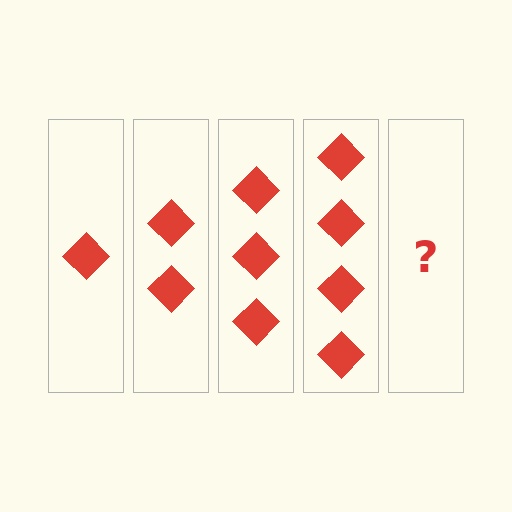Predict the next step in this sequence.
The next step is 5 diamonds.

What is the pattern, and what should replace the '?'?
The pattern is that each step adds one more diamond. The '?' should be 5 diamonds.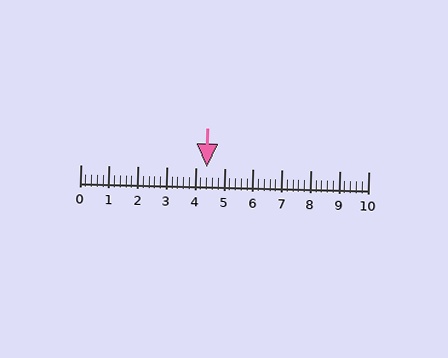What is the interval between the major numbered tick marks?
The major tick marks are spaced 1 units apart.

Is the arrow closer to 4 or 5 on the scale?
The arrow is closer to 4.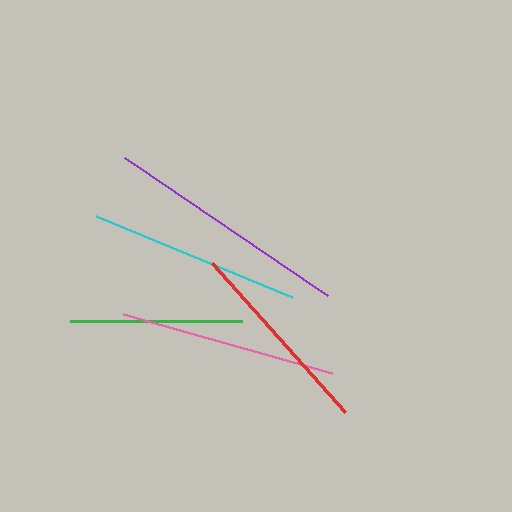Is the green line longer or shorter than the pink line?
The pink line is longer than the green line.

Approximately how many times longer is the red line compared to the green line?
The red line is approximately 1.2 times the length of the green line.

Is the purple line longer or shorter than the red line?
The purple line is longer than the red line.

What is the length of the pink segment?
The pink segment is approximately 218 pixels long.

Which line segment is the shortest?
The green line is the shortest at approximately 172 pixels.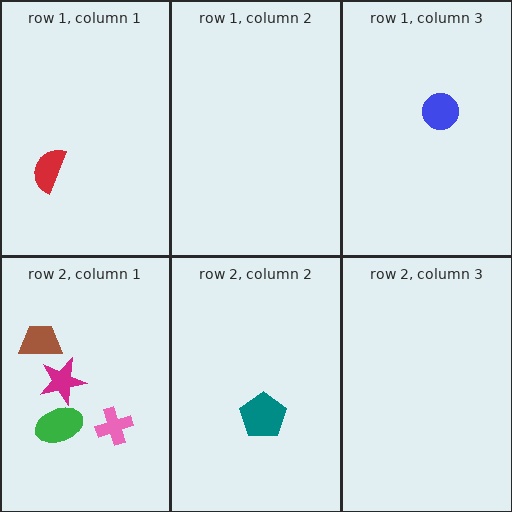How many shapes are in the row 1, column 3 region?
1.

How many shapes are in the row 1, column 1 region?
1.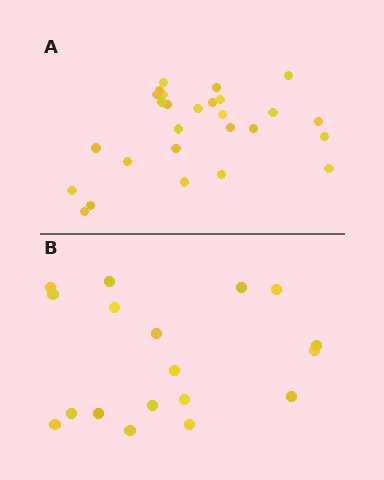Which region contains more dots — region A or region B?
Region A (the top region) has more dots.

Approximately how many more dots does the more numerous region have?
Region A has roughly 8 or so more dots than region B.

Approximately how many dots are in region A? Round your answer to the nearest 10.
About 30 dots. (The exact count is 27, which rounds to 30.)